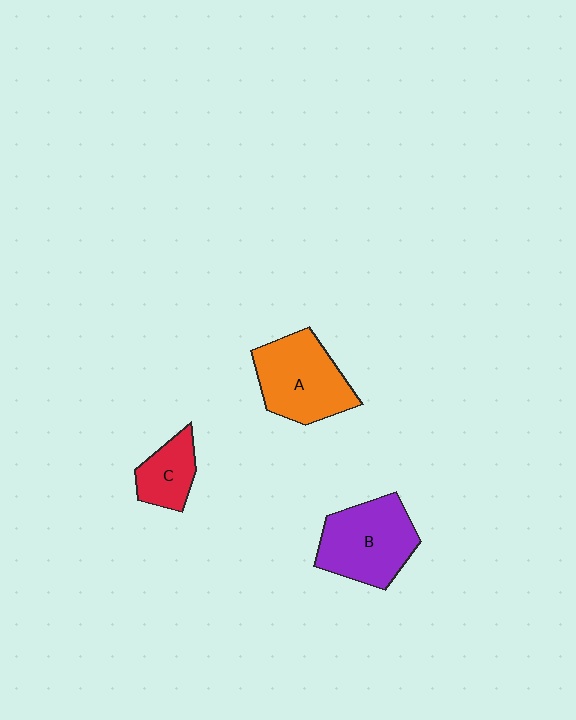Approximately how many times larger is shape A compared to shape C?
Approximately 1.9 times.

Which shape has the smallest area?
Shape C (red).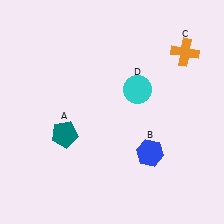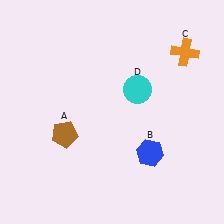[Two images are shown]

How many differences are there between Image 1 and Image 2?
There is 1 difference between the two images.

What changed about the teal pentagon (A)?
In Image 1, A is teal. In Image 2, it changed to brown.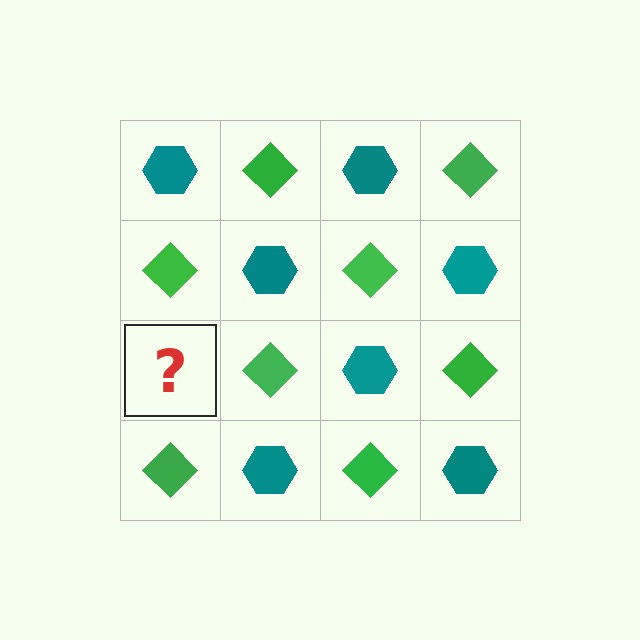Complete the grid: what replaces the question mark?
The question mark should be replaced with a teal hexagon.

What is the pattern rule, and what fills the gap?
The rule is that it alternates teal hexagon and green diamond in a checkerboard pattern. The gap should be filled with a teal hexagon.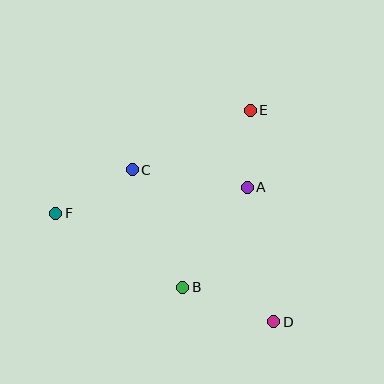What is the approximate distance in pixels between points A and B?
The distance between A and B is approximately 119 pixels.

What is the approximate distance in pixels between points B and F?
The distance between B and F is approximately 147 pixels.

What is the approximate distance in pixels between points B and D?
The distance between B and D is approximately 97 pixels.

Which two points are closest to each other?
Points A and E are closest to each other.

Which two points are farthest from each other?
Points D and F are farthest from each other.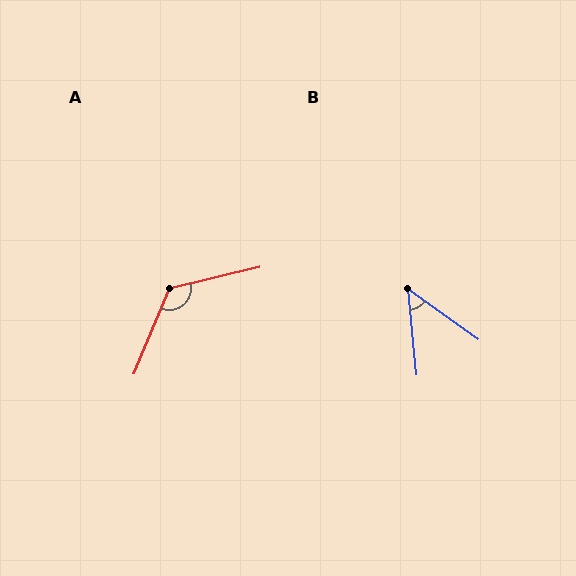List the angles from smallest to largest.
B (49°), A (126°).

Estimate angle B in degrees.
Approximately 49 degrees.